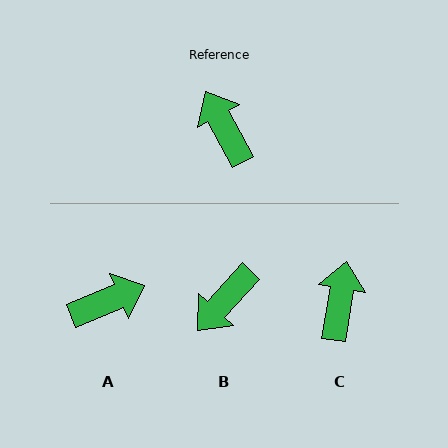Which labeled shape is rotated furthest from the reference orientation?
B, about 109 degrees away.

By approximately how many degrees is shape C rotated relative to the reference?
Approximately 37 degrees clockwise.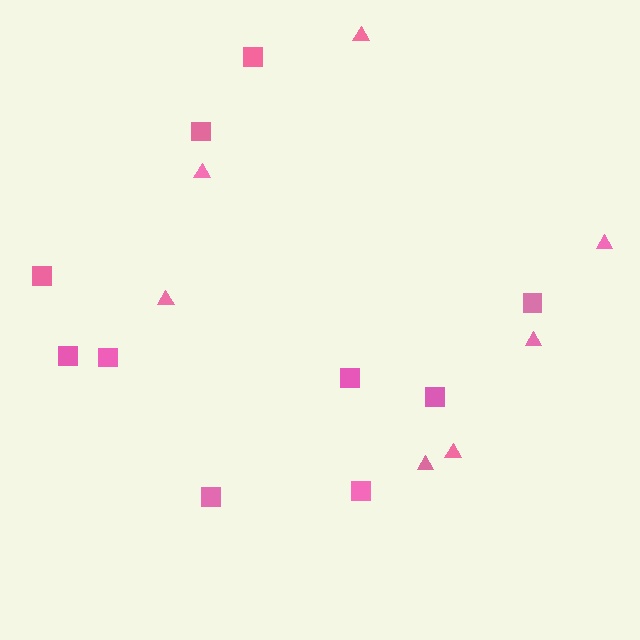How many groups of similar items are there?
There are 2 groups: one group of triangles (7) and one group of squares (10).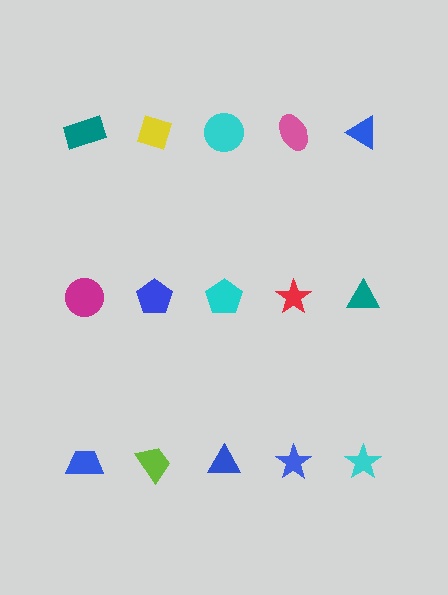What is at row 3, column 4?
A blue star.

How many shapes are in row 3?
5 shapes.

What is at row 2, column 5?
A teal triangle.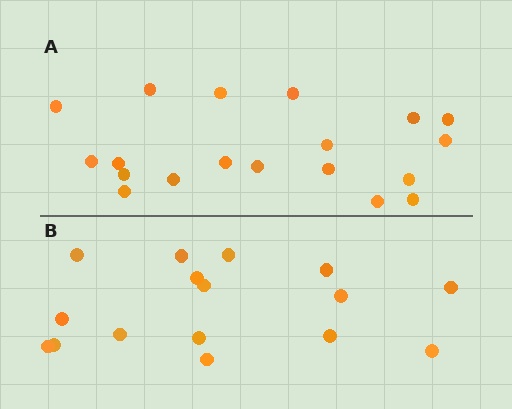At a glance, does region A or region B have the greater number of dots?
Region A (the top region) has more dots.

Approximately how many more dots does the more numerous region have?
Region A has just a few more — roughly 2 or 3 more dots than region B.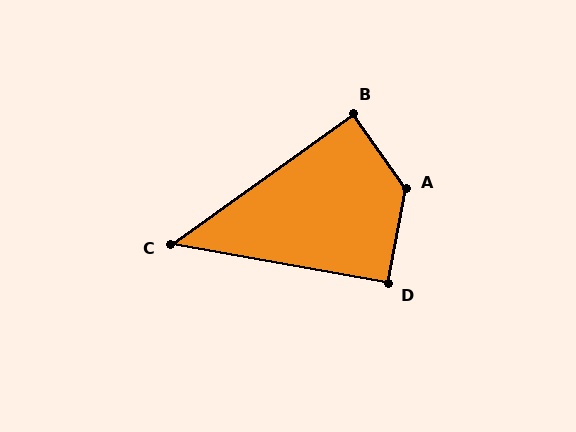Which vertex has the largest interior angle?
A, at approximately 134 degrees.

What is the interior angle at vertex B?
Approximately 90 degrees (approximately right).